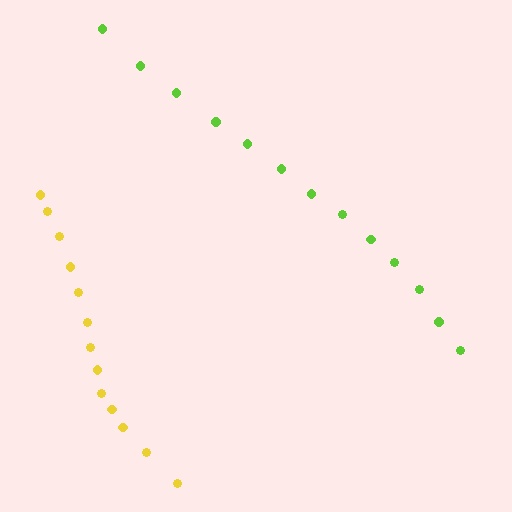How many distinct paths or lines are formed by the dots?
There are 2 distinct paths.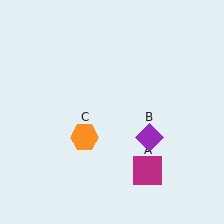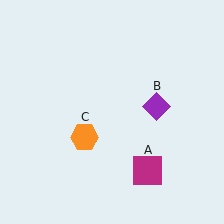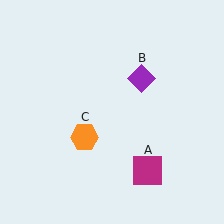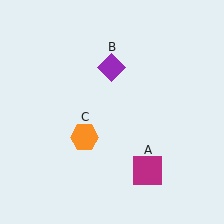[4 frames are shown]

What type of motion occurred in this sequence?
The purple diamond (object B) rotated counterclockwise around the center of the scene.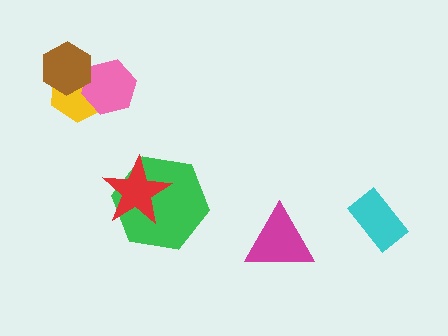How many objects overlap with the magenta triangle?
0 objects overlap with the magenta triangle.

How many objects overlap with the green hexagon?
1 object overlaps with the green hexagon.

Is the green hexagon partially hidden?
Yes, it is partially covered by another shape.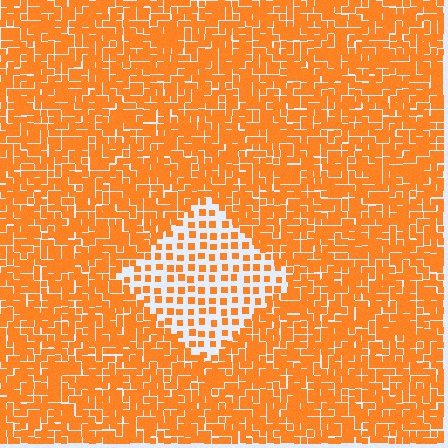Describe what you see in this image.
The image contains small orange elements arranged at two different densities. A diamond-shaped region is visible where the elements are less densely packed than the surrounding area.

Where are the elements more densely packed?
The elements are more densely packed outside the diamond boundary.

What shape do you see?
I see a diamond.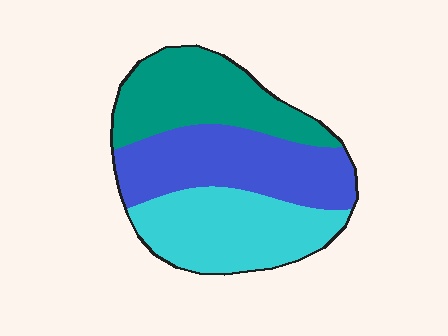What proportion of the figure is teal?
Teal covers 31% of the figure.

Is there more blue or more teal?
Blue.